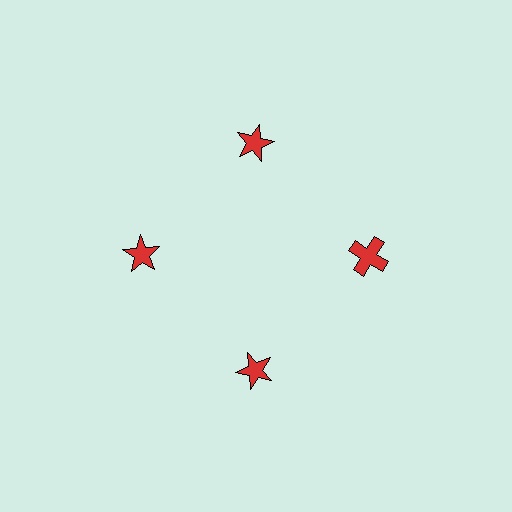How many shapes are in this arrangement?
There are 4 shapes arranged in a ring pattern.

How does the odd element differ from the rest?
It has a different shape: cross instead of star.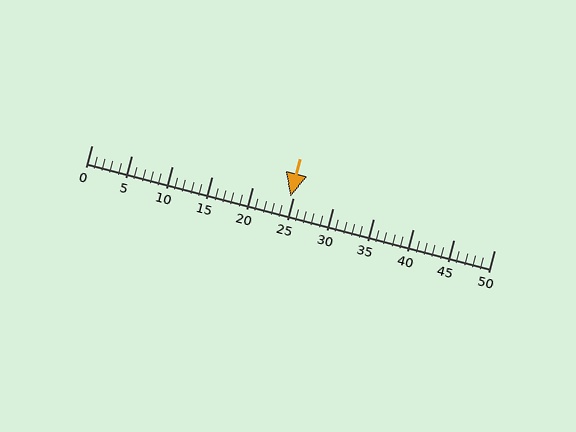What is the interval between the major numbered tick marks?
The major tick marks are spaced 5 units apart.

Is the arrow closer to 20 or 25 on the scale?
The arrow is closer to 25.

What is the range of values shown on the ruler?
The ruler shows values from 0 to 50.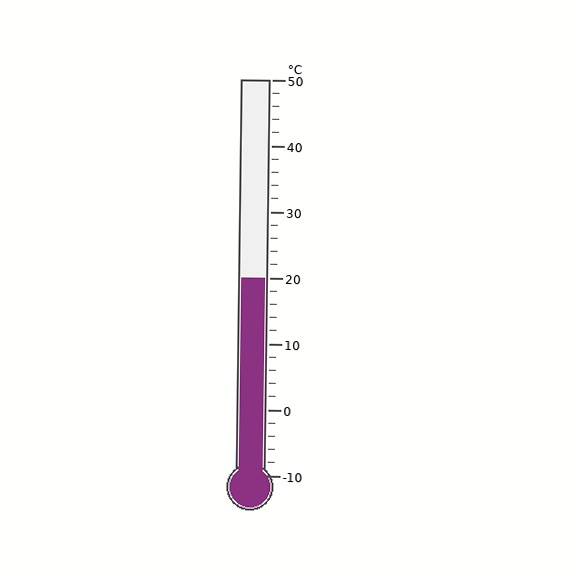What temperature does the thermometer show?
The thermometer shows approximately 20°C.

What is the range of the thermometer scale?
The thermometer scale ranges from -10°C to 50°C.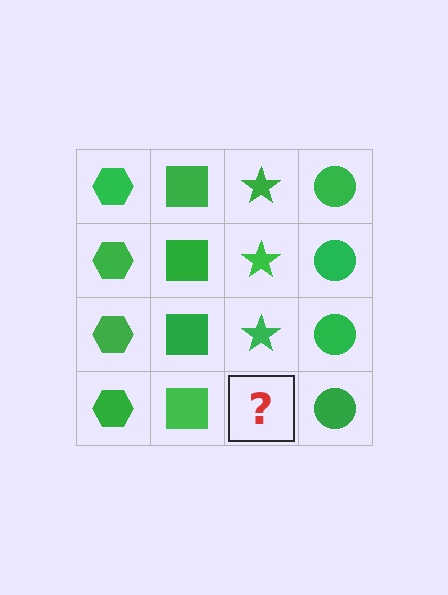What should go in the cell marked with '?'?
The missing cell should contain a green star.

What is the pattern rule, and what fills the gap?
The rule is that each column has a consistent shape. The gap should be filled with a green star.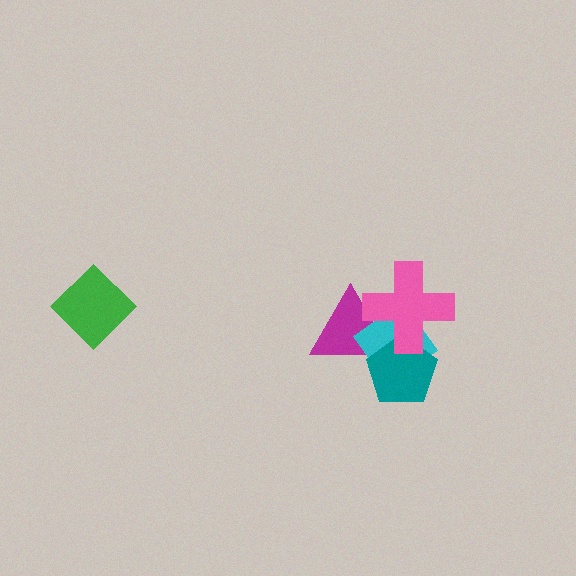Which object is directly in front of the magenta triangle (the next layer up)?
The cyan diamond is directly in front of the magenta triangle.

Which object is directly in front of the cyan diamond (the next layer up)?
The teal pentagon is directly in front of the cyan diamond.